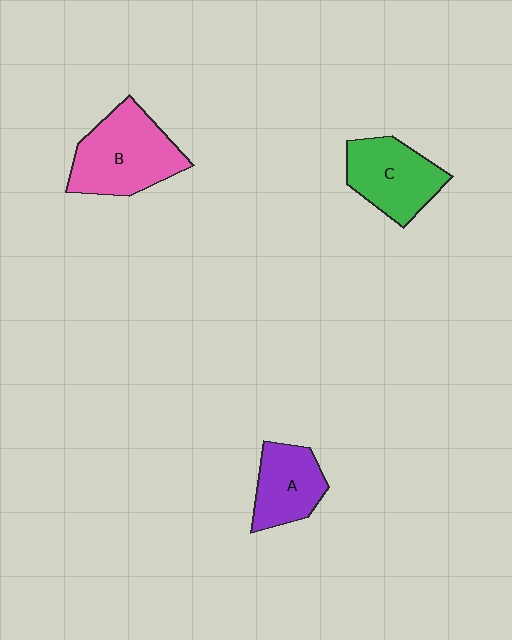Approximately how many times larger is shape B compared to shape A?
Approximately 1.5 times.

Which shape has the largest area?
Shape B (pink).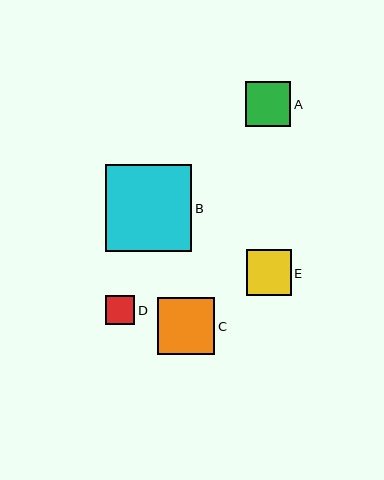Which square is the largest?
Square B is the largest with a size of approximately 86 pixels.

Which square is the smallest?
Square D is the smallest with a size of approximately 30 pixels.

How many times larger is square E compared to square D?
Square E is approximately 1.5 times the size of square D.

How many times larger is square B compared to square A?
Square B is approximately 1.9 times the size of square A.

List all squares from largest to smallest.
From largest to smallest: B, C, E, A, D.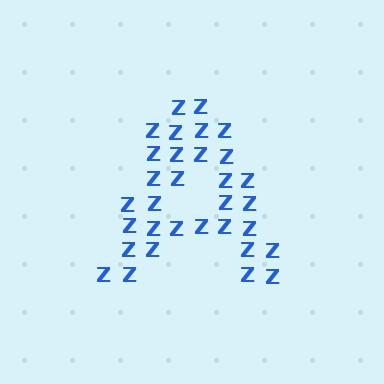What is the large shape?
The large shape is the letter A.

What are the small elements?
The small elements are letter Z's.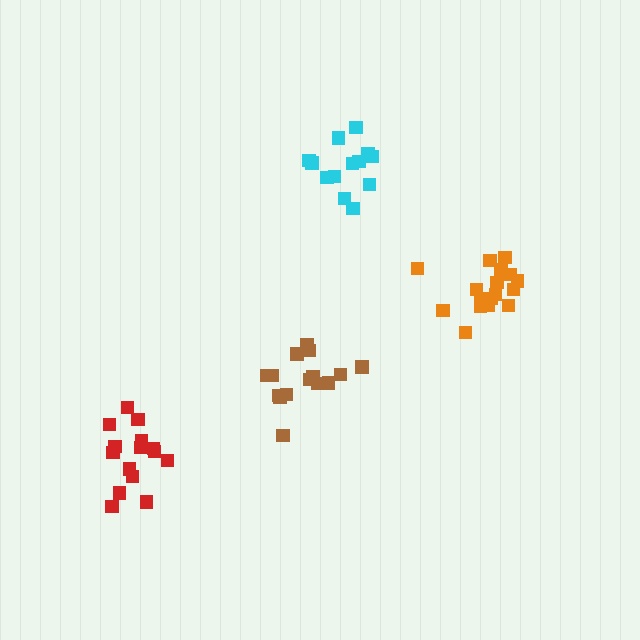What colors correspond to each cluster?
The clusters are colored: orange, brown, red, cyan.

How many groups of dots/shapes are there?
There are 4 groups.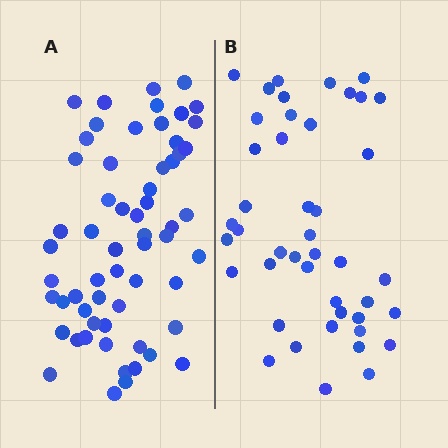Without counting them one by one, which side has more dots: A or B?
Region A (the left region) has more dots.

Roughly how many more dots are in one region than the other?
Region A has approximately 15 more dots than region B.